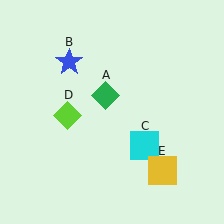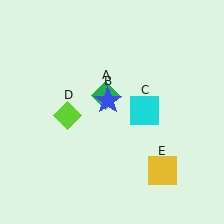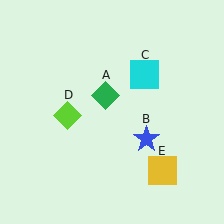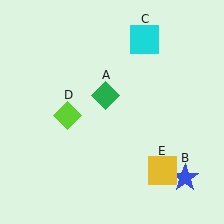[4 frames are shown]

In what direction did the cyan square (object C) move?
The cyan square (object C) moved up.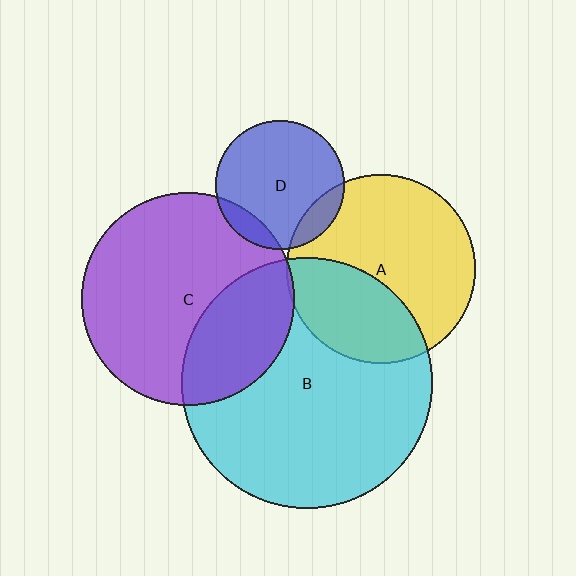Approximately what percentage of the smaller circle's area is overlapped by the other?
Approximately 15%.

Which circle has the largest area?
Circle B (cyan).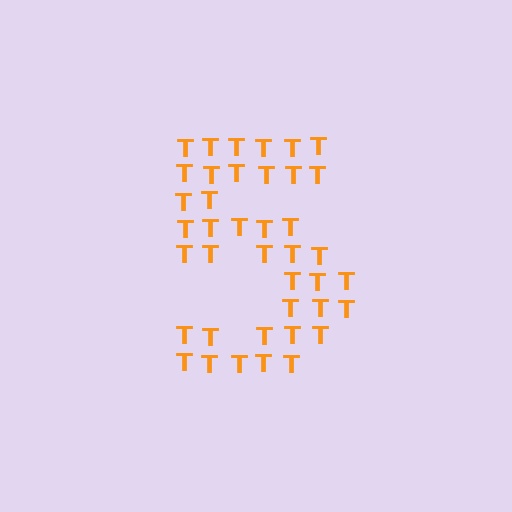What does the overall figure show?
The overall figure shows the digit 5.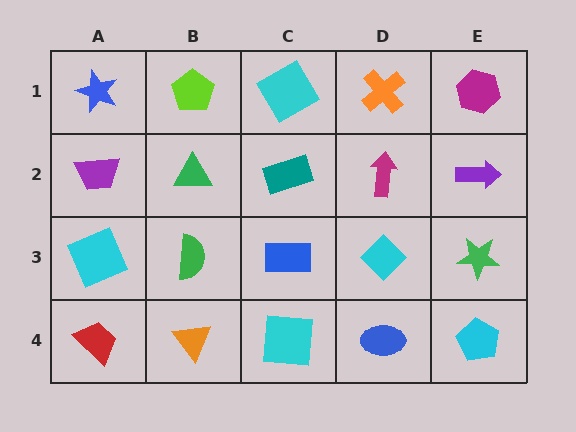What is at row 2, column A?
A purple trapezoid.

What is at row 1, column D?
An orange cross.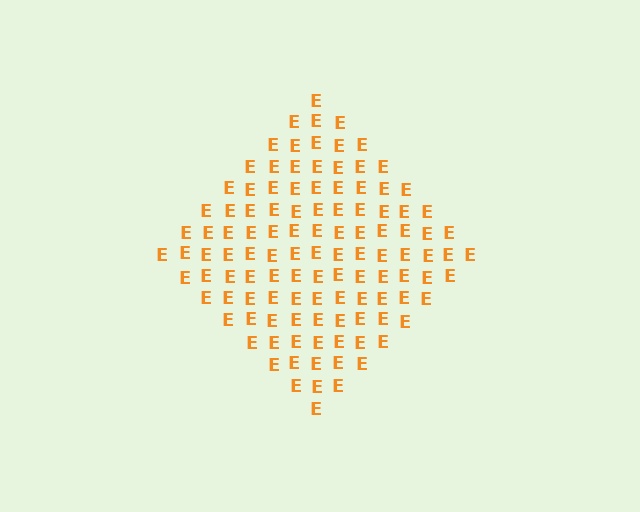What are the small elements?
The small elements are letter E's.